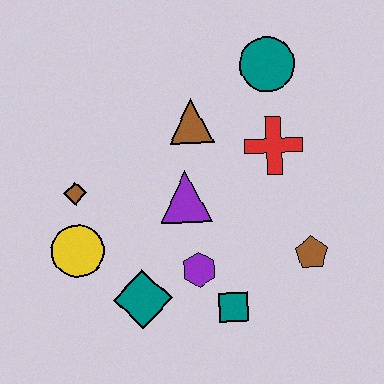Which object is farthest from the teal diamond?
The teal circle is farthest from the teal diamond.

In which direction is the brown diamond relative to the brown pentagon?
The brown diamond is to the left of the brown pentagon.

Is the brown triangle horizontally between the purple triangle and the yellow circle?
No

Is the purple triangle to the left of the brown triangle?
Yes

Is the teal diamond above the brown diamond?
No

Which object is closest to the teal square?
The purple hexagon is closest to the teal square.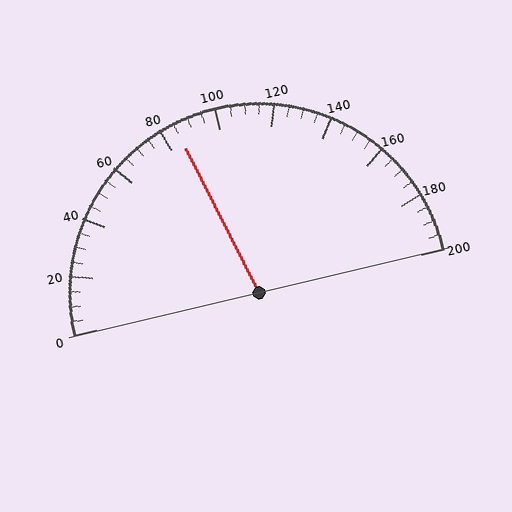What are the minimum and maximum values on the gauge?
The gauge ranges from 0 to 200.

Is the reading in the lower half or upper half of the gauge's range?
The reading is in the lower half of the range (0 to 200).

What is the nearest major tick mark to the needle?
The nearest major tick mark is 80.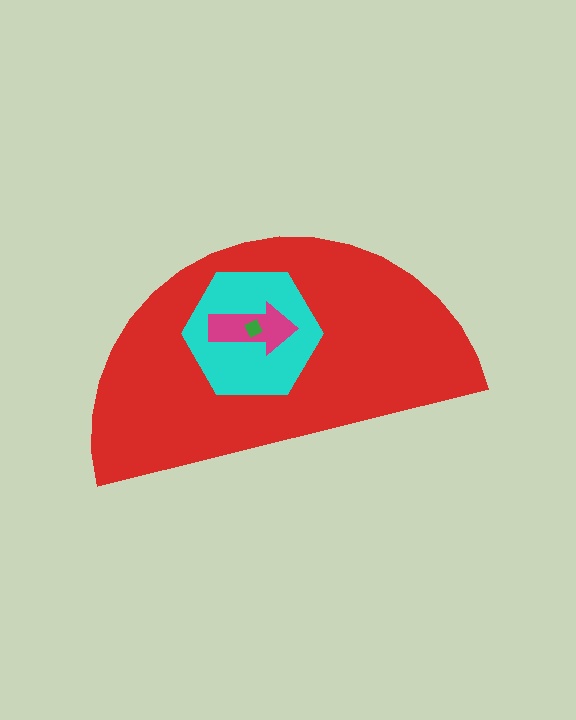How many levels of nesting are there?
4.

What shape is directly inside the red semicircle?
The cyan hexagon.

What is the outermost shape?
The red semicircle.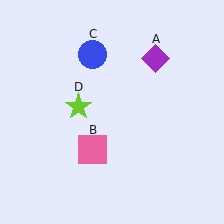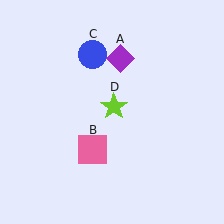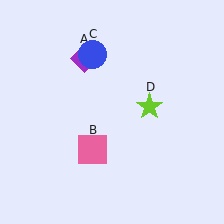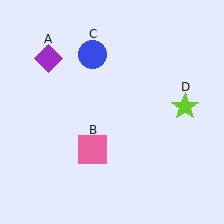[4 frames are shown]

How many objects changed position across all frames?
2 objects changed position: purple diamond (object A), lime star (object D).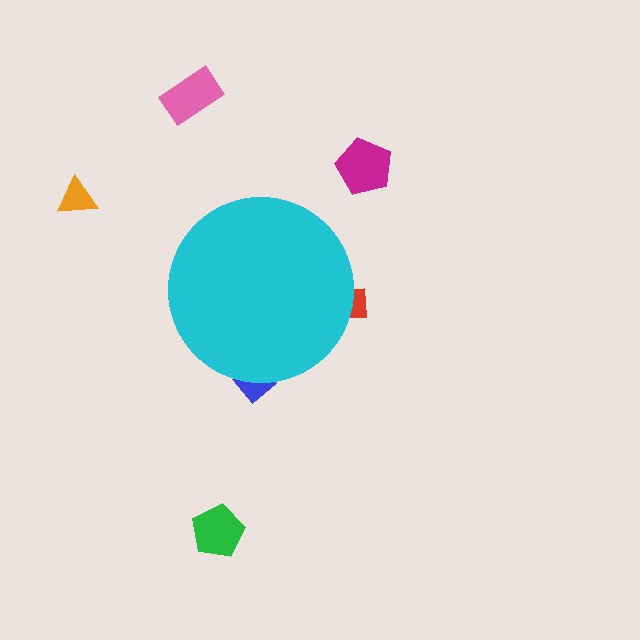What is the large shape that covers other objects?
A cyan circle.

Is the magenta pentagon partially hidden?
No, the magenta pentagon is fully visible.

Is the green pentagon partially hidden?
No, the green pentagon is fully visible.